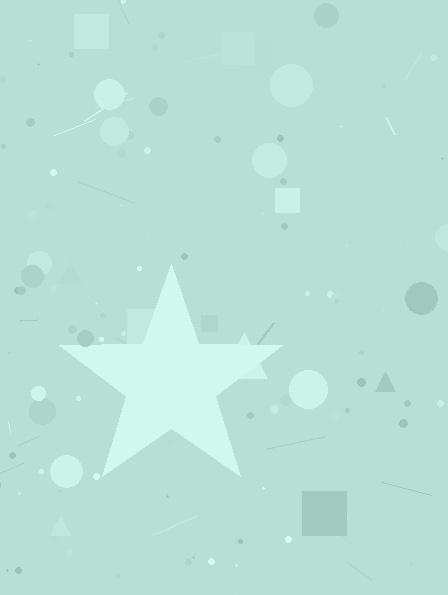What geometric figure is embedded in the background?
A star is embedded in the background.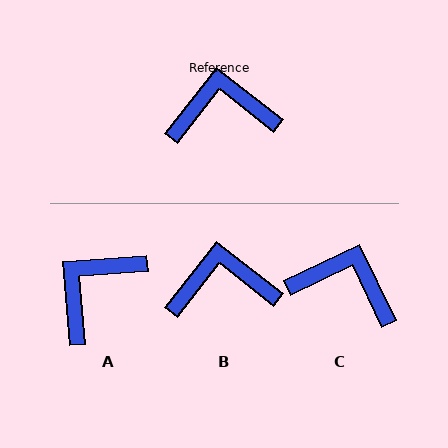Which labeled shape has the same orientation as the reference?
B.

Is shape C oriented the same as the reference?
No, it is off by about 26 degrees.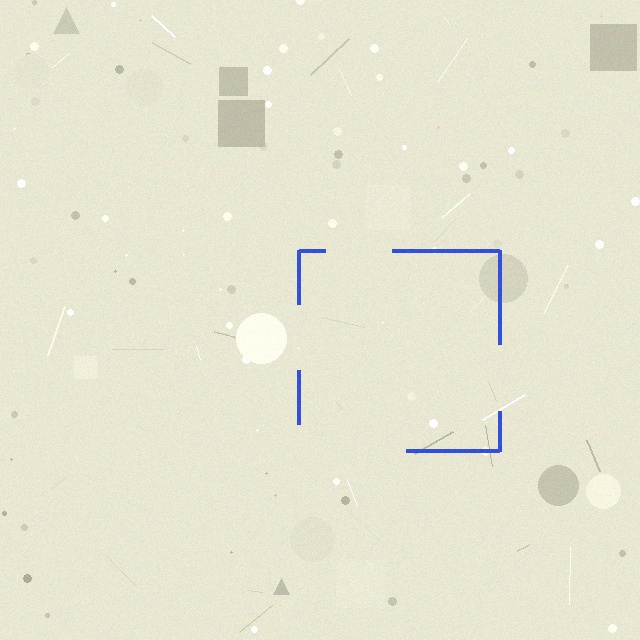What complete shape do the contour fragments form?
The contour fragments form a square.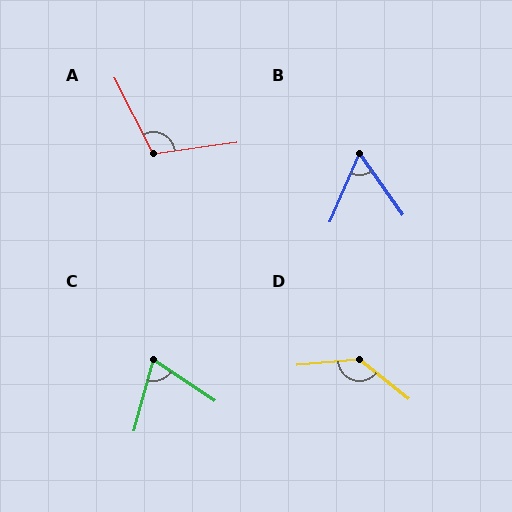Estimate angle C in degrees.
Approximately 71 degrees.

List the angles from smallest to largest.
B (58°), C (71°), A (109°), D (136°).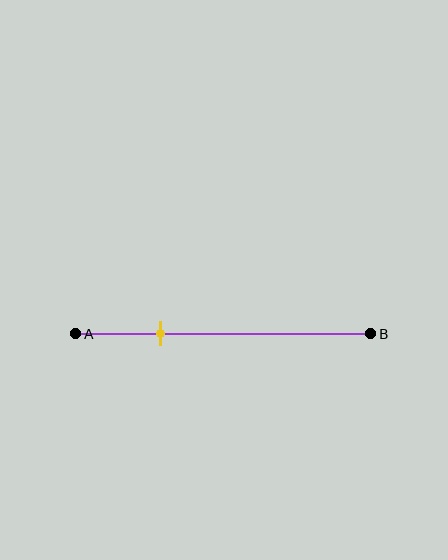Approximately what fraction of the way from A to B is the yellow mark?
The yellow mark is approximately 30% of the way from A to B.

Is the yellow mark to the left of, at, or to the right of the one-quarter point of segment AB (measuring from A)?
The yellow mark is to the right of the one-quarter point of segment AB.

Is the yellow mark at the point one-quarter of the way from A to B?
No, the mark is at about 30% from A, not at the 25% one-quarter point.